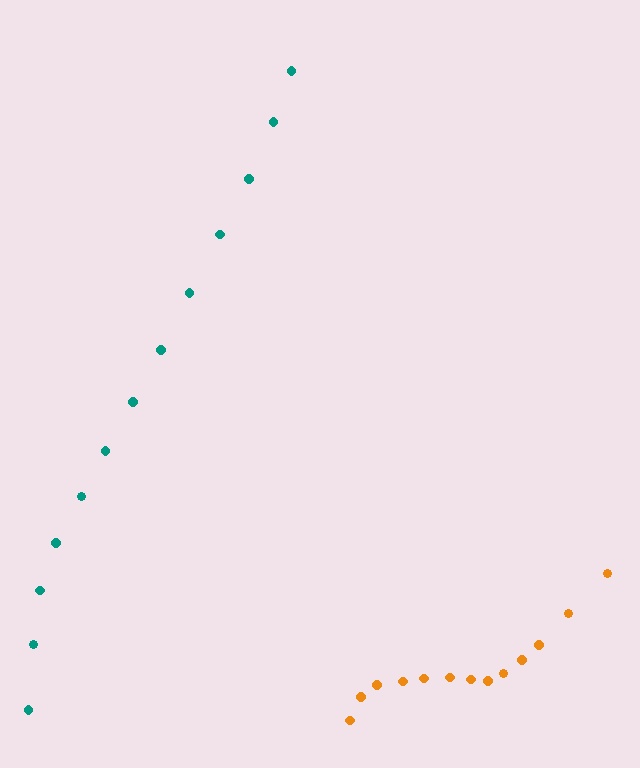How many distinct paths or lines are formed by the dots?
There are 2 distinct paths.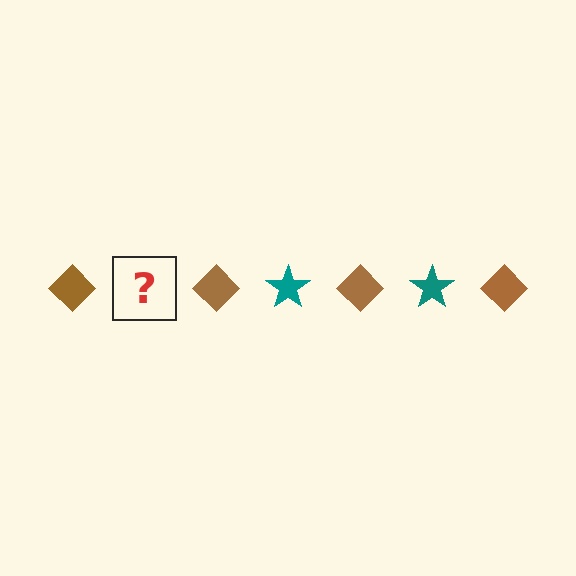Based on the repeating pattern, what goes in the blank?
The blank should be a teal star.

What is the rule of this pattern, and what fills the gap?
The rule is that the pattern alternates between brown diamond and teal star. The gap should be filled with a teal star.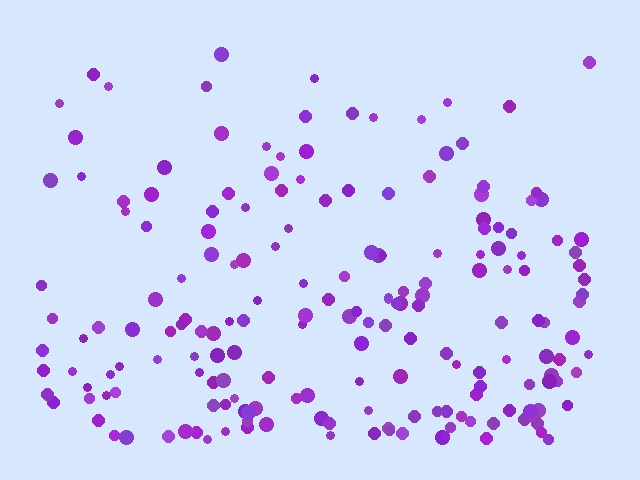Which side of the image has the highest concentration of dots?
The bottom.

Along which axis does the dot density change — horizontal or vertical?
Vertical.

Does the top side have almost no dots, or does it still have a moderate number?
Still a moderate number, just noticeably fewer than the bottom.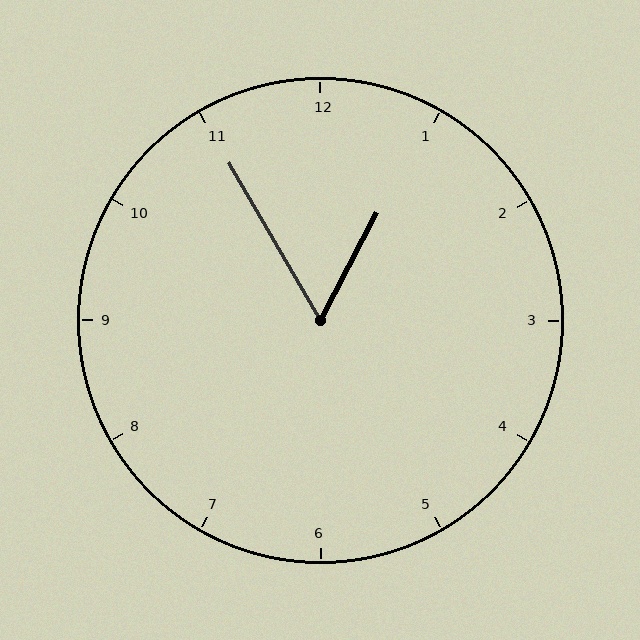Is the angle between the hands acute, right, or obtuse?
It is acute.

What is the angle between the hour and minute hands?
Approximately 58 degrees.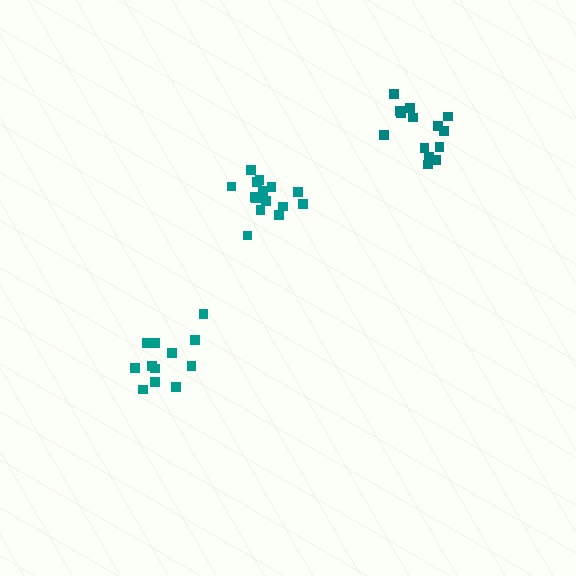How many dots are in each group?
Group 1: 12 dots, Group 2: 15 dots, Group 3: 14 dots (41 total).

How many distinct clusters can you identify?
There are 3 distinct clusters.